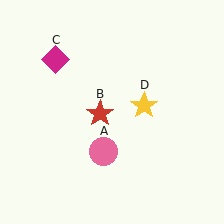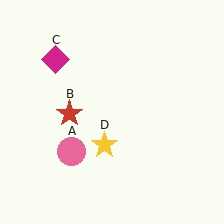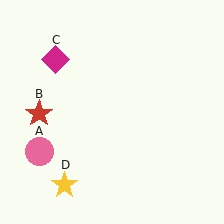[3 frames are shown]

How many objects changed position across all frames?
3 objects changed position: pink circle (object A), red star (object B), yellow star (object D).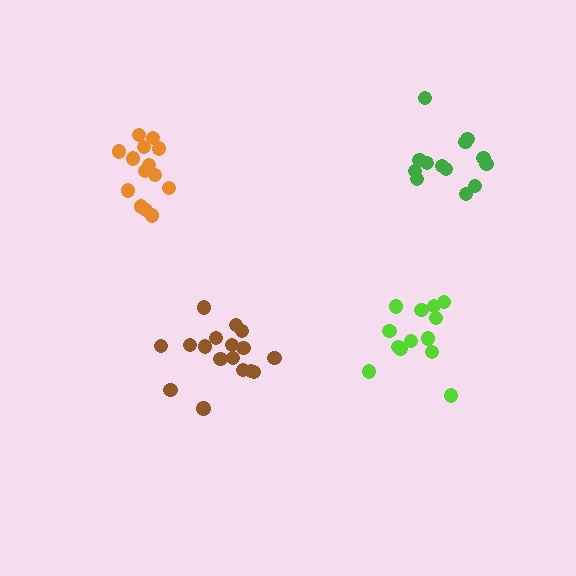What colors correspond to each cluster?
The clusters are colored: green, lime, orange, brown.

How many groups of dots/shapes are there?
There are 4 groups.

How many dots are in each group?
Group 1: 13 dots, Group 2: 14 dots, Group 3: 14 dots, Group 4: 17 dots (58 total).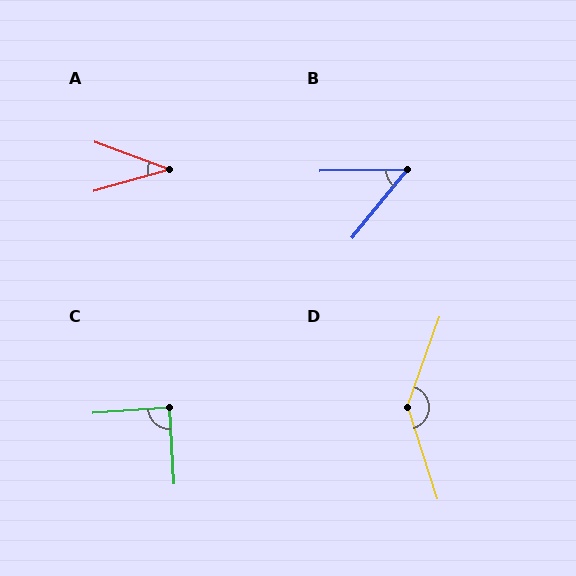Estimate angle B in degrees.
Approximately 50 degrees.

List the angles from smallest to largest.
A (36°), B (50°), C (89°), D (142°).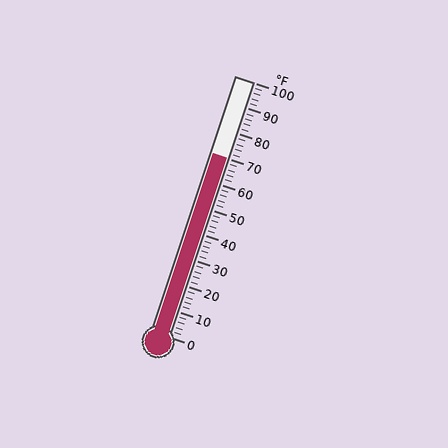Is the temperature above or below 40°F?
The temperature is above 40°F.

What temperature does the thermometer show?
The thermometer shows approximately 70°F.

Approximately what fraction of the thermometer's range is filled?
The thermometer is filled to approximately 70% of its range.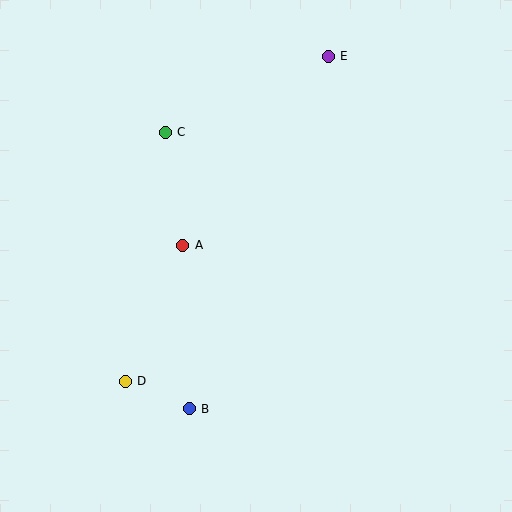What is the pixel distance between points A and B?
The distance between A and B is 164 pixels.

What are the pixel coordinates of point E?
Point E is at (328, 56).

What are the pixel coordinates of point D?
Point D is at (125, 381).